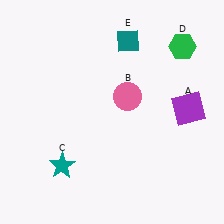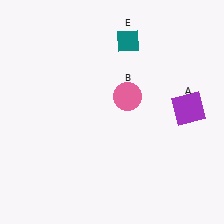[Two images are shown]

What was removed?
The teal star (C), the green hexagon (D) were removed in Image 2.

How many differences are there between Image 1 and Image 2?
There are 2 differences between the two images.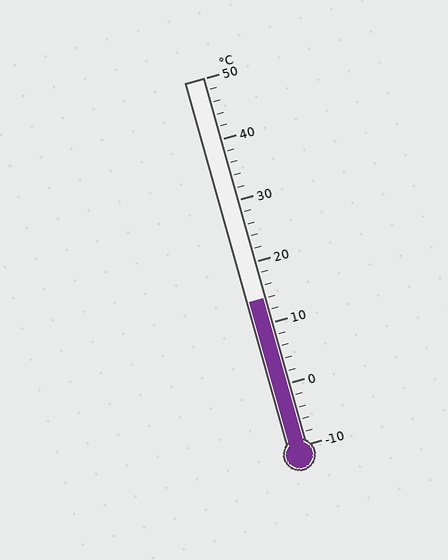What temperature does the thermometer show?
The thermometer shows approximately 14°C.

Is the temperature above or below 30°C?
The temperature is below 30°C.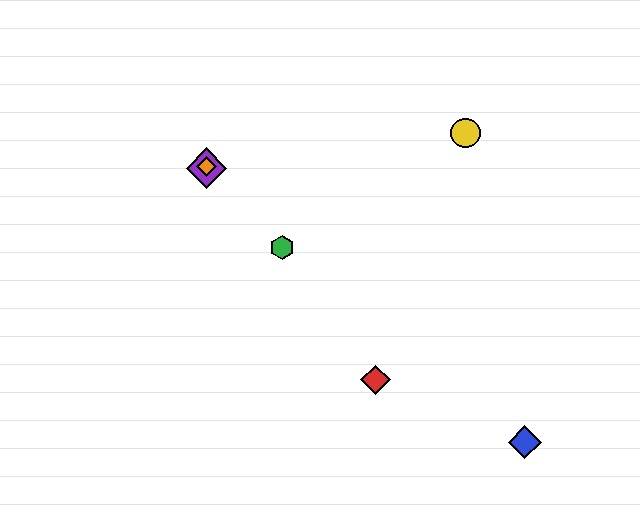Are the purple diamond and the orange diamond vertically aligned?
Yes, both are at x≈207.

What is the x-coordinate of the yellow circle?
The yellow circle is at x≈466.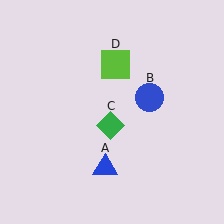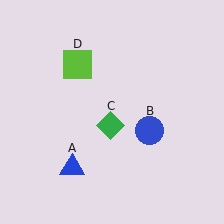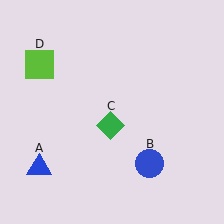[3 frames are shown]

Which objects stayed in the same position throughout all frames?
Green diamond (object C) remained stationary.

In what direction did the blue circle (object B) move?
The blue circle (object B) moved down.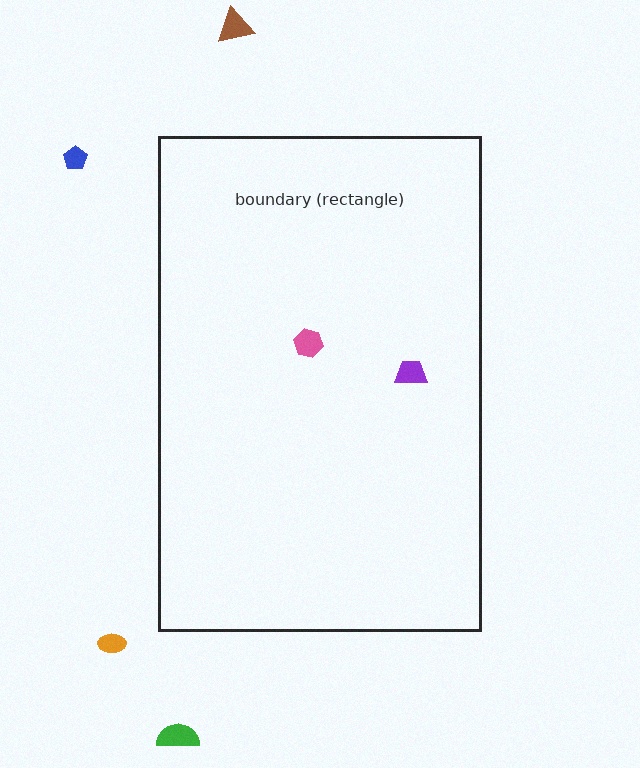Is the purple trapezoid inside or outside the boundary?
Inside.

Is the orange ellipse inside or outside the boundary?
Outside.